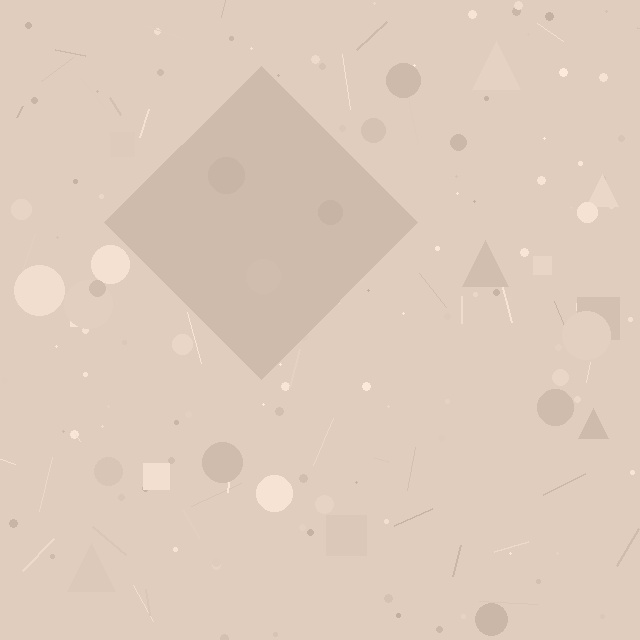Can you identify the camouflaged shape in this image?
The camouflaged shape is a diamond.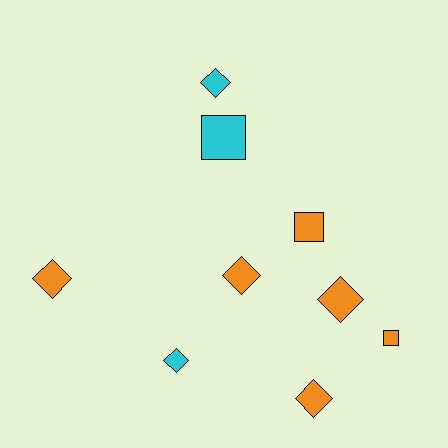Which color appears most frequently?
Orange, with 6 objects.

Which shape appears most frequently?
Diamond, with 6 objects.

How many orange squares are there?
There are 2 orange squares.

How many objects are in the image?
There are 9 objects.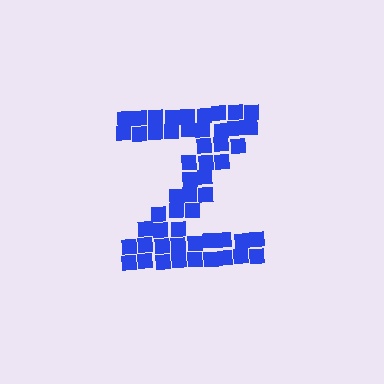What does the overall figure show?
The overall figure shows the letter Z.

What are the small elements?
The small elements are squares.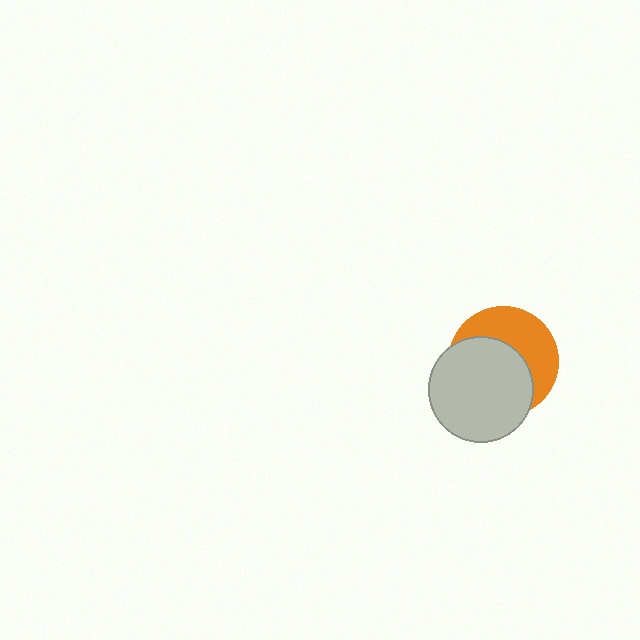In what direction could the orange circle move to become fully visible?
The orange circle could move toward the upper-right. That would shift it out from behind the light gray circle entirely.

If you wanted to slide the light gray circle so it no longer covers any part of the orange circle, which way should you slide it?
Slide it toward the lower-left — that is the most direct way to separate the two shapes.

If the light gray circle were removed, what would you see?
You would see the complete orange circle.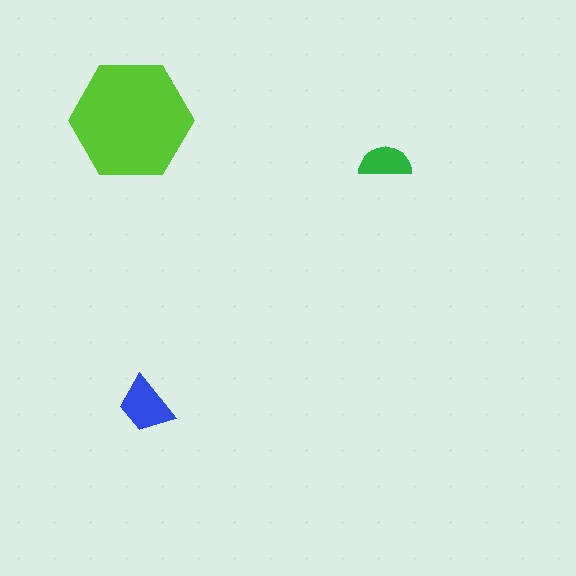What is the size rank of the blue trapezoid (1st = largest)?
2nd.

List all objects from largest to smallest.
The lime hexagon, the blue trapezoid, the green semicircle.